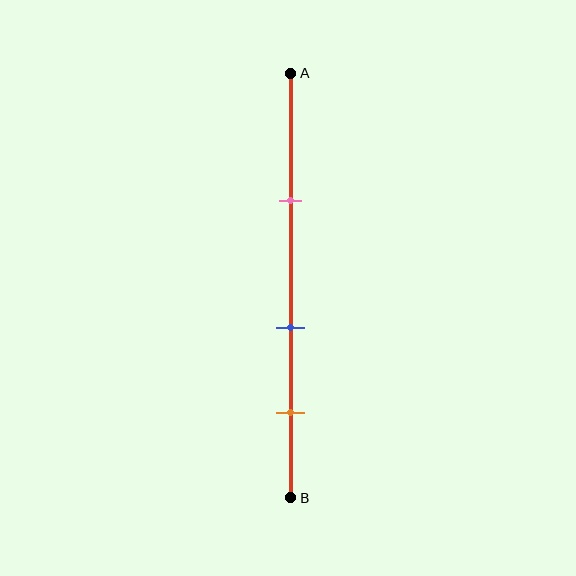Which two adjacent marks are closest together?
The blue and orange marks are the closest adjacent pair.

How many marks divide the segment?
There are 3 marks dividing the segment.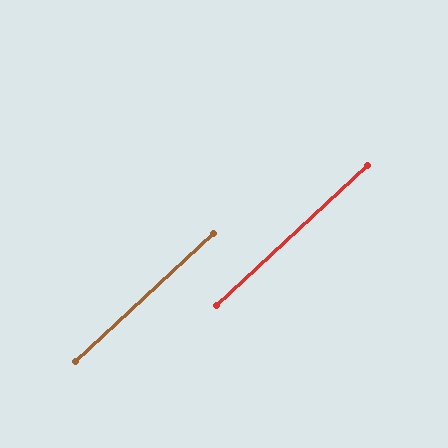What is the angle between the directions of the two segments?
Approximately 0 degrees.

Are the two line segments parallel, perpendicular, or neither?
Parallel — their directions differ by only 0.1°.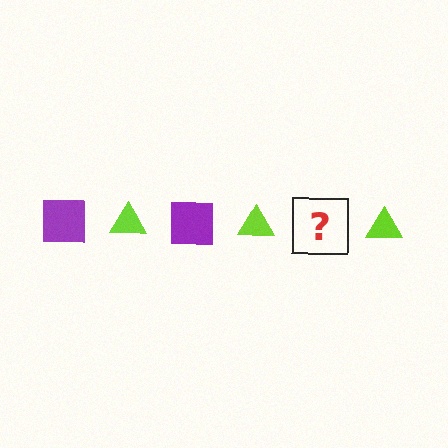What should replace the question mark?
The question mark should be replaced with a purple square.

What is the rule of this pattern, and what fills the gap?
The rule is that the pattern alternates between purple square and lime triangle. The gap should be filled with a purple square.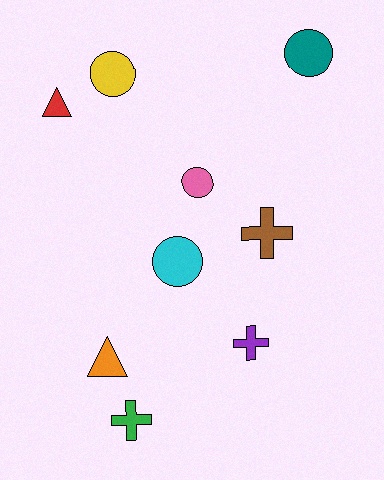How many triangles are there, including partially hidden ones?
There are 2 triangles.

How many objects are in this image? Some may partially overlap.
There are 9 objects.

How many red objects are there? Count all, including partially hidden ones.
There is 1 red object.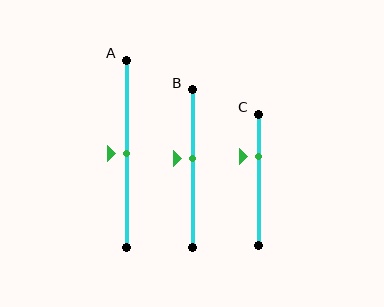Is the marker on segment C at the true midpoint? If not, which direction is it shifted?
No, the marker on segment C is shifted upward by about 18% of the segment length.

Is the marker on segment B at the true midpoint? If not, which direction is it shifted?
No, the marker on segment B is shifted upward by about 6% of the segment length.